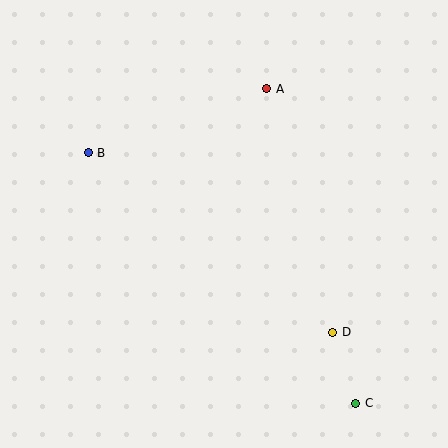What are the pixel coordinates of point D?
Point D is at (333, 332).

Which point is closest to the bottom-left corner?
Point B is closest to the bottom-left corner.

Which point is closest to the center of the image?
Point A at (267, 89) is closest to the center.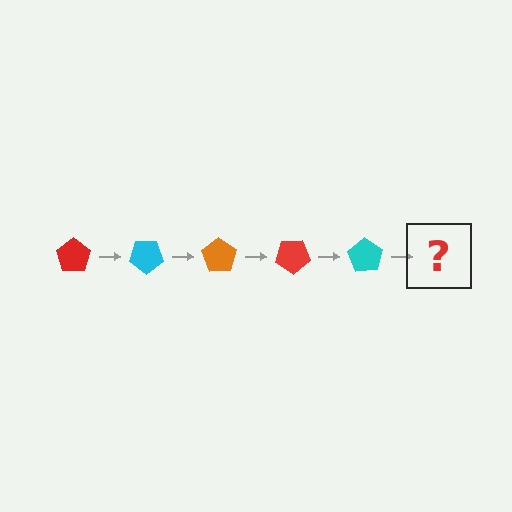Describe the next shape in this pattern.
It should be an orange pentagon, rotated 175 degrees from the start.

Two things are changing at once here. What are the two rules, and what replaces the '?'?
The two rules are that it rotates 35 degrees each step and the color cycles through red, cyan, and orange. The '?' should be an orange pentagon, rotated 175 degrees from the start.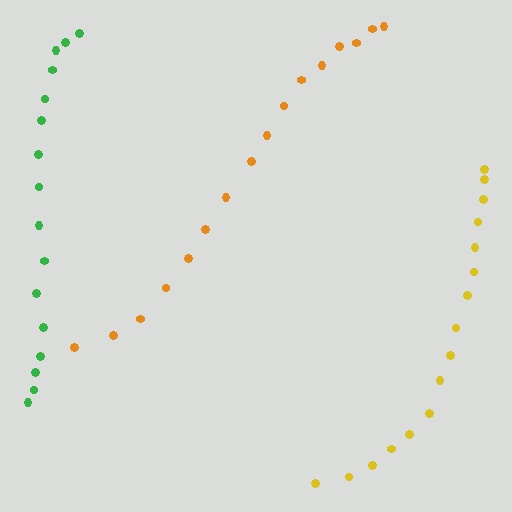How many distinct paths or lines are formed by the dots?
There are 3 distinct paths.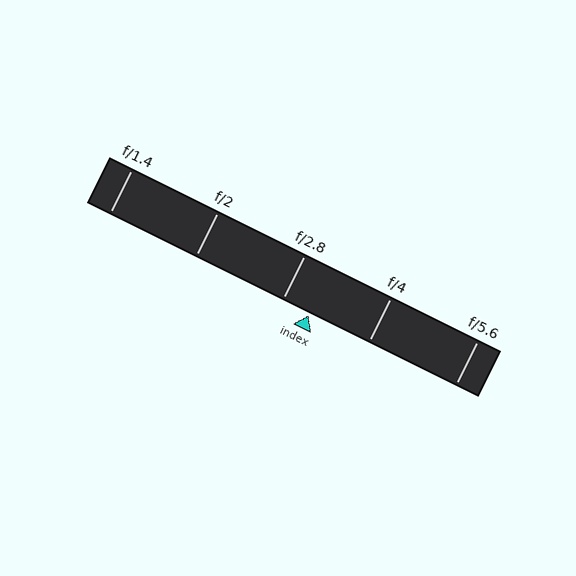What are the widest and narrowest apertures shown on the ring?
The widest aperture shown is f/1.4 and the narrowest is f/5.6.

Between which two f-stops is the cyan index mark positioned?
The index mark is between f/2.8 and f/4.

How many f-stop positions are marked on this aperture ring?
There are 5 f-stop positions marked.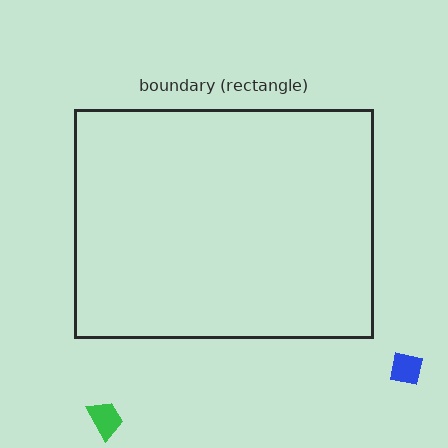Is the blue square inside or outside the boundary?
Outside.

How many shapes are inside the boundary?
0 inside, 2 outside.